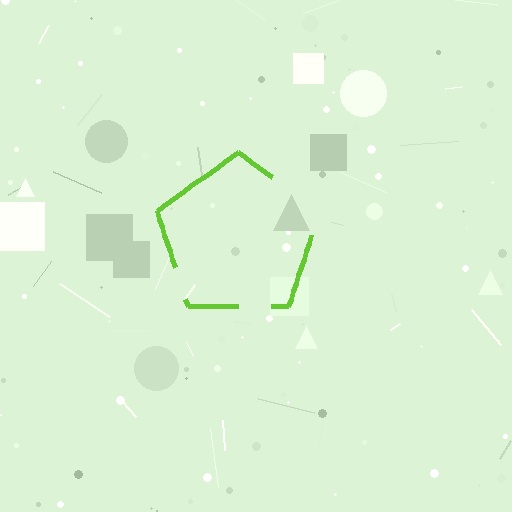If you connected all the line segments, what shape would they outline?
They would outline a pentagon.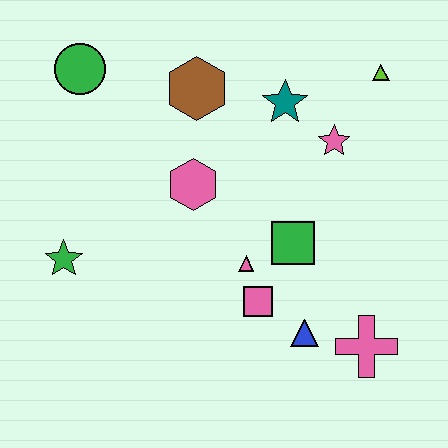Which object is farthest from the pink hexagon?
The pink cross is farthest from the pink hexagon.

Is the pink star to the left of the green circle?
No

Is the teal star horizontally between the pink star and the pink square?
Yes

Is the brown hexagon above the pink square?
Yes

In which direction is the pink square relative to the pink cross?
The pink square is to the left of the pink cross.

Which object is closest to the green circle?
The brown hexagon is closest to the green circle.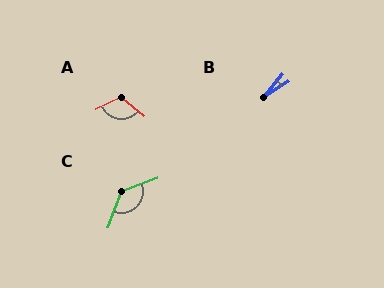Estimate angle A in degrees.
Approximately 114 degrees.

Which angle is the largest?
C, at approximately 130 degrees.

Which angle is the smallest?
B, at approximately 17 degrees.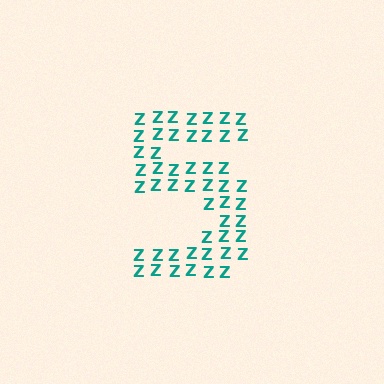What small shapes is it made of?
It is made of small letter Z's.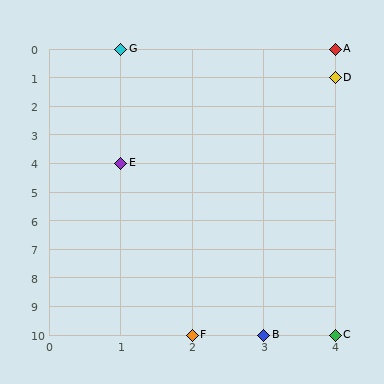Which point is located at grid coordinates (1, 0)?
Point G is at (1, 0).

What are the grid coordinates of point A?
Point A is at grid coordinates (4, 0).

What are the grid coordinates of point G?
Point G is at grid coordinates (1, 0).